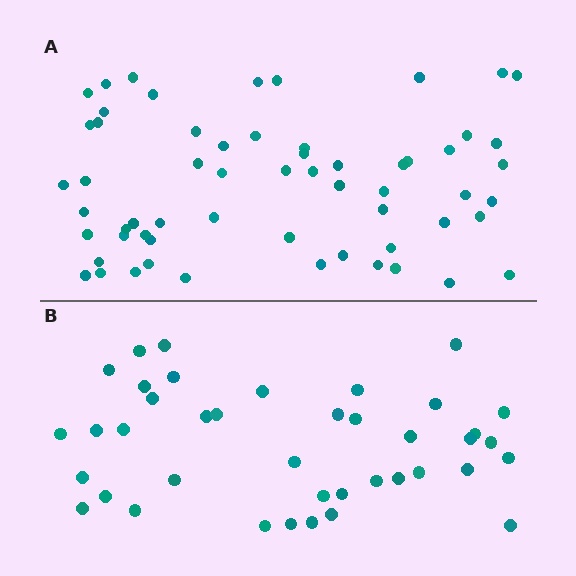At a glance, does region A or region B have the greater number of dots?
Region A (the top region) has more dots.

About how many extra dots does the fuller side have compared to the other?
Region A has approximately 20 more dots than region B.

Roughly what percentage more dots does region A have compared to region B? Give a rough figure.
About 50% more.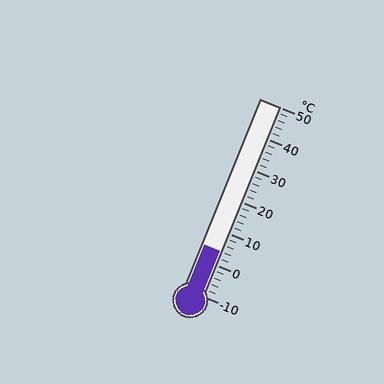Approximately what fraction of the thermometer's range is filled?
The thermometer is filled to approximately 25% of its range.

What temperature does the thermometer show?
The thermometer shows approximately 4°C.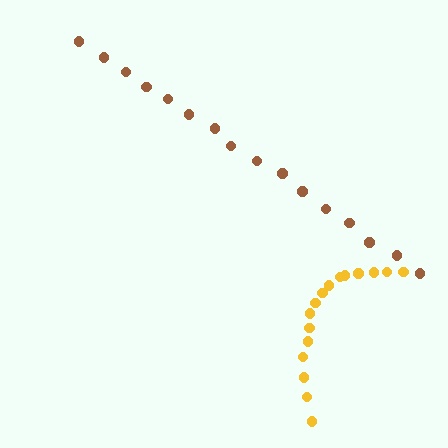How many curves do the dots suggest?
There are 2 distinct paths.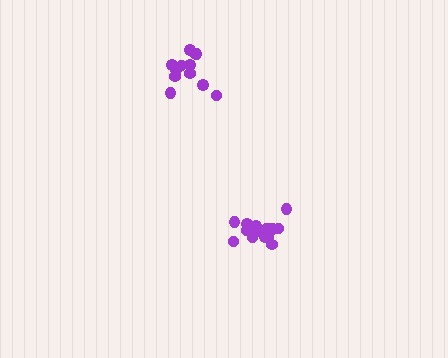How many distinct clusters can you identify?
There are 2 distinct clusters.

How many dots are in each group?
Group 1: 18 dots, Group 2: 12 dots (30 total).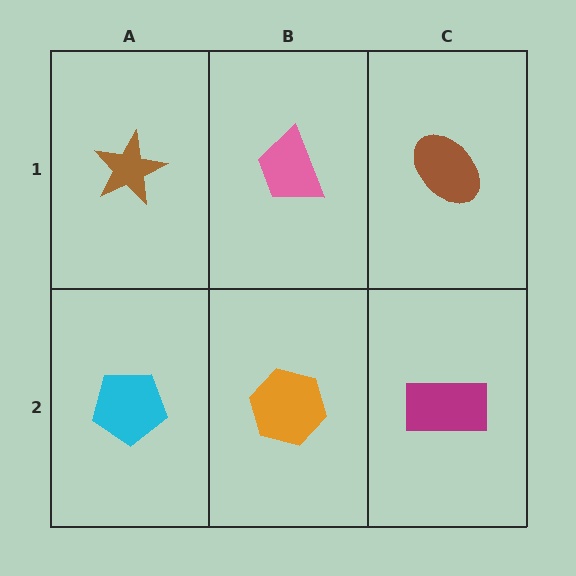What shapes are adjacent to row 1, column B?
An orange hexagon (row 2, column B), a brown star (row 1, column A), a brown ellipse (row 1, column C).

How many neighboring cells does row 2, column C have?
2.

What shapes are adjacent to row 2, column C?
A brown ellipse (row 1, column C), an orange hexagon (row 2, column B).